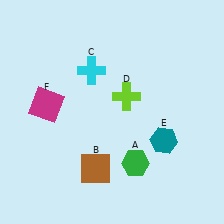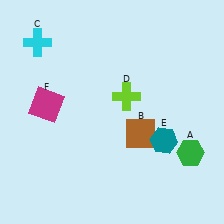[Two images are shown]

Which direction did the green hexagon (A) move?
The green hexagon (A) moved right.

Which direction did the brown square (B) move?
The brown square (B) moved right.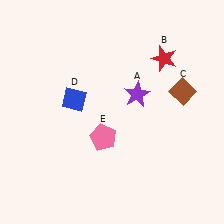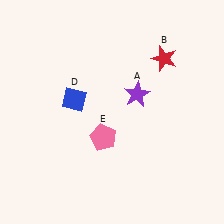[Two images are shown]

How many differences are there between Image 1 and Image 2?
There is 1 difference between the two images.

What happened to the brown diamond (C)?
The brown diamond (C) was removed in Image 2. It was in the top-right area of Image 1.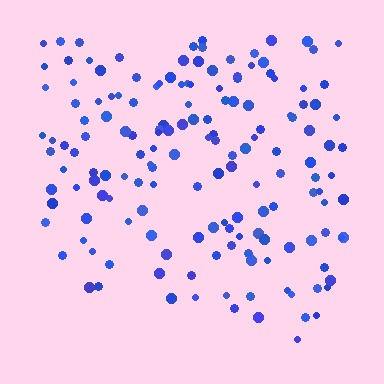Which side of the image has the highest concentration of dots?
The top.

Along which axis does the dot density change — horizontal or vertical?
Vertical.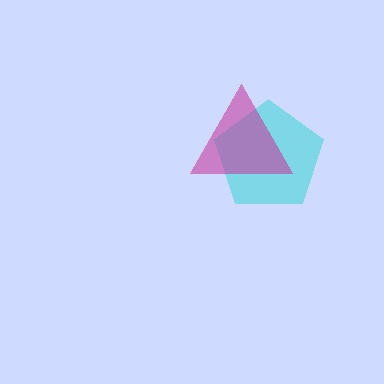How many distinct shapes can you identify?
There are 2 distinct shapes: a cyan pentagon, a magenta triangle.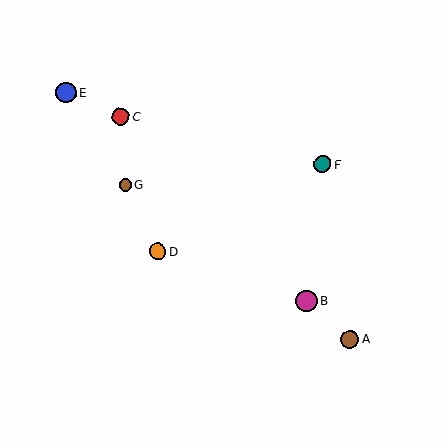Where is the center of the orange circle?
The center of the orange circle is at (158, 251).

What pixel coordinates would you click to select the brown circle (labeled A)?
Click at (350, 339) to select the brown circle A.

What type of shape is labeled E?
Shape E is a blue circle.